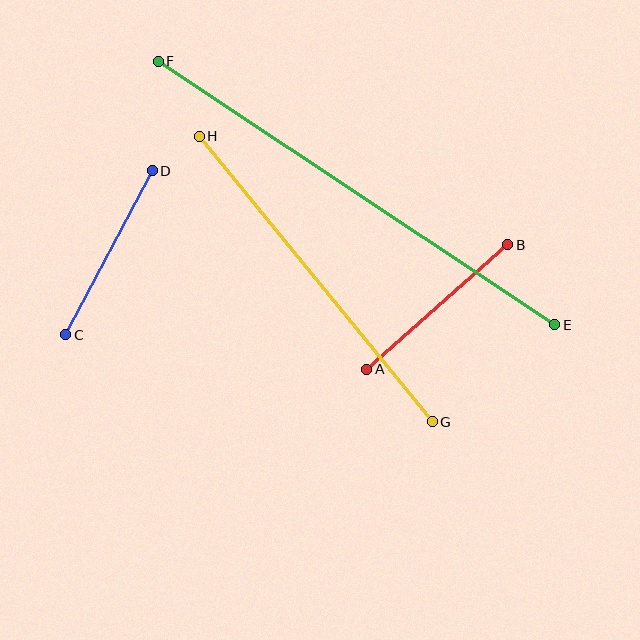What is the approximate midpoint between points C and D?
The midpoint is at approximately (109, 253) pixels.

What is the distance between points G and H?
The distance is approximately 368 pixels.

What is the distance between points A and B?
The distance is approximately 188 pixels.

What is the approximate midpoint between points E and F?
The midpoint is at approximately (356, 193) pixels.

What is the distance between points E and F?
The distance is approximately 476 pixels.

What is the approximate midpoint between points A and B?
The midpoint is at approximately (437, 307) pixels.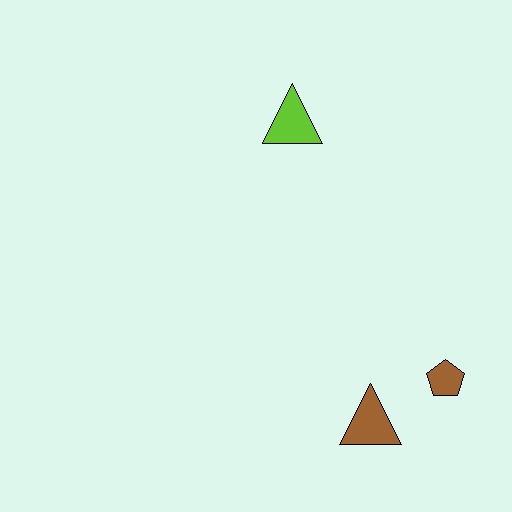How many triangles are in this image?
There are 2 triangles.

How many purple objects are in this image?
There are no purple objects.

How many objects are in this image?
There are 3 objects.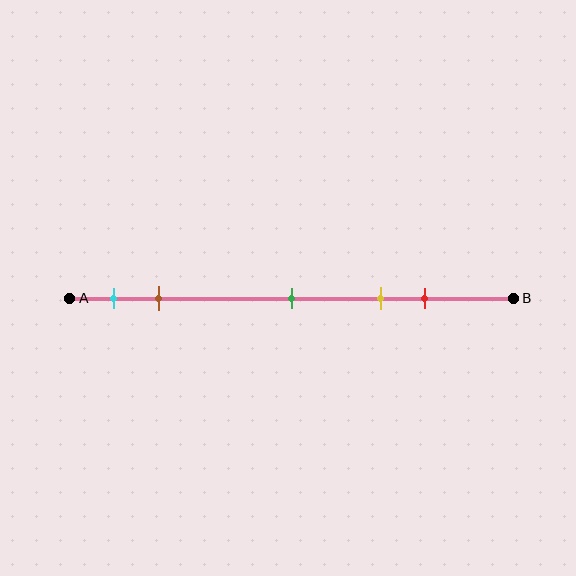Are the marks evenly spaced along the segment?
No, the marks are not evenly spaced.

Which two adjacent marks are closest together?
The cyan and brown marks are the closest adjacent pair.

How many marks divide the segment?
There are 5 marks dividing the segment.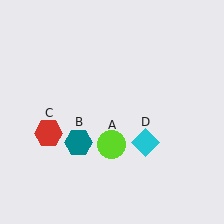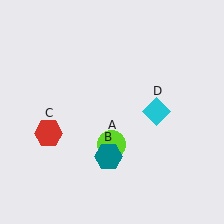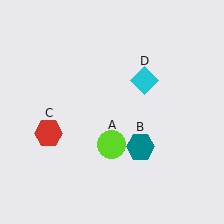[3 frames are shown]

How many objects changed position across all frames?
2 objects changed position: teal hexagon (object B), cyan diamond (object D).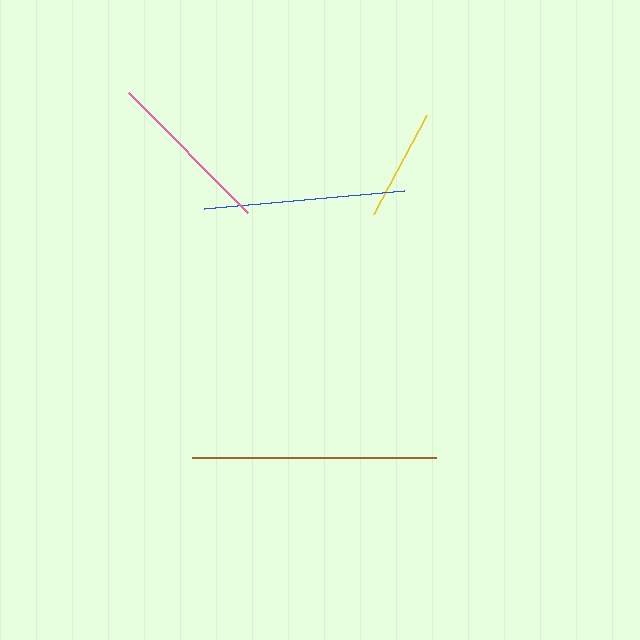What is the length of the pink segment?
The pink segment is approximately 169 pixels long.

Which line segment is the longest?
The brown line is the longest at approximately 244 pixels.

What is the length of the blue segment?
The blue segment is approximately 201 pixels long.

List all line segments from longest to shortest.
From longest to shortest: brown, blue, pink, yellow.